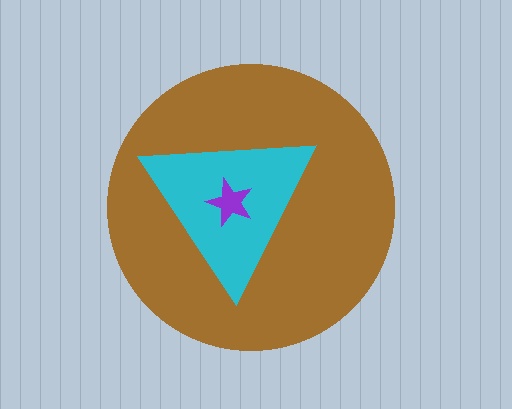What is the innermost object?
The purple star.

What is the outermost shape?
The brown circle.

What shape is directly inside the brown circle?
The cyan triangle.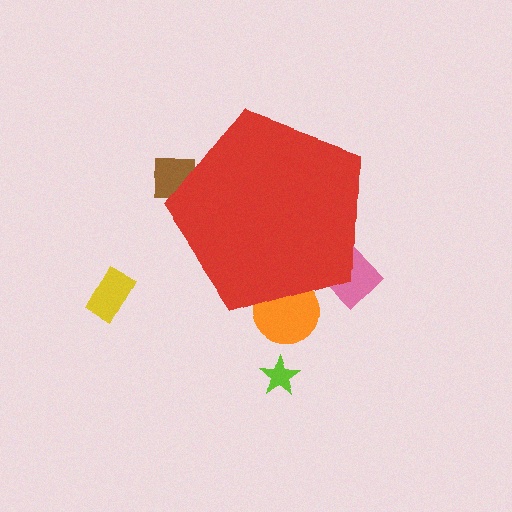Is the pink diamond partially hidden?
Yes, the pink diamond is partially hidden behind the red pentagon.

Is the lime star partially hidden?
No, the lime star is fully visible.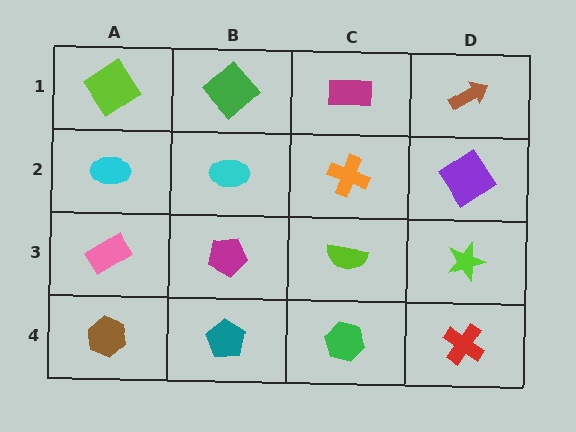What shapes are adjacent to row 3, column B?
A cyan ellipse (row 2, column B), a teal pentagon (row 4, column B), a pink rectangle (row 3, column A), a lime semicircle (row 3, column C).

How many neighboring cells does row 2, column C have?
4.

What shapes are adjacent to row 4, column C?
A lime semicircle (row 3, column C), a teal pentagon (row 4, column B), a red cross (row 4, column D).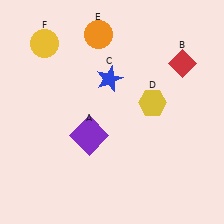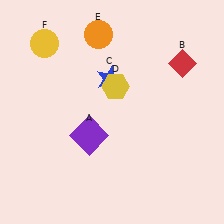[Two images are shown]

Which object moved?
The yellow hexagon (D) moved left.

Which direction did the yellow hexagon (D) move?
The yellow hexagon (D) moved left.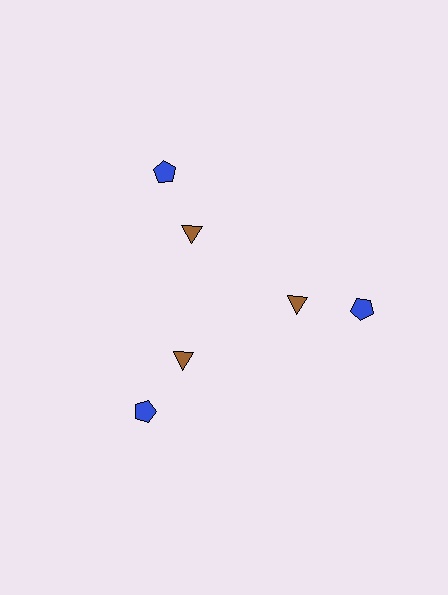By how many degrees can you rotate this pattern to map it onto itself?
The pattern maps onto itself every 120 degrees of rotation.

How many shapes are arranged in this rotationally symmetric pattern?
There are 6 shapes, arranged in 3 groups of 2.